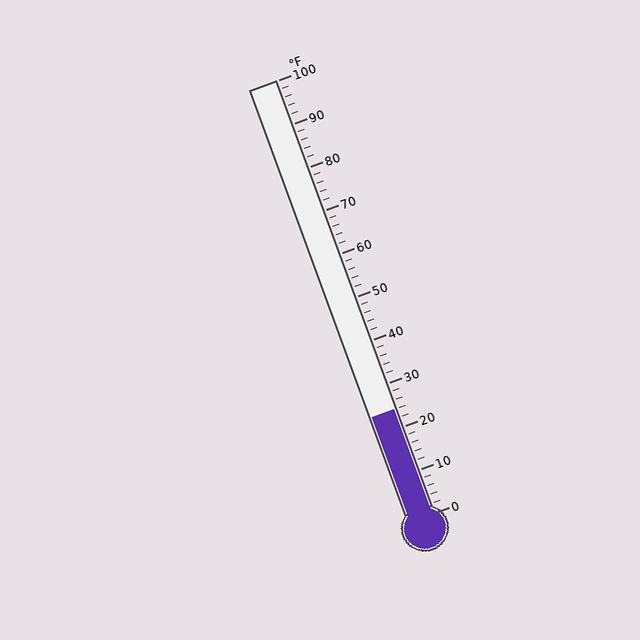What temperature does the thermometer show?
The thermometer shows approximately 24°F.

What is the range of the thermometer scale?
The thermometer scale ranges from 0°F to 100°F.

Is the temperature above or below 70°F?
The temperature is below 70°F.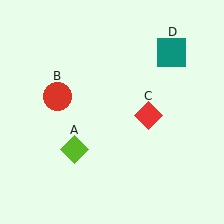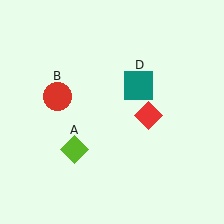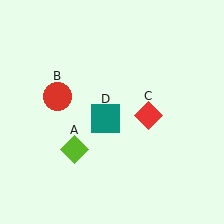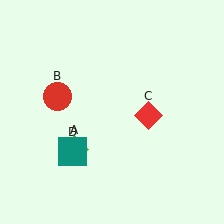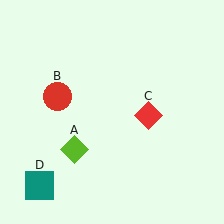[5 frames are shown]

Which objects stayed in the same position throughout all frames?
Lime diamond (object A) and red circle (object B) and red diamond (object C) remained stationary.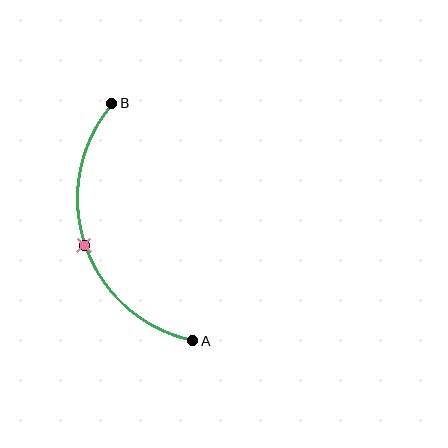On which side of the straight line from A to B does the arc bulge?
The arc bulges to the left of the straight line connecting A and B.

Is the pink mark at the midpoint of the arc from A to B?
Yes. The pink mark lies on the arc at equal arc-length from both A and B — it is the arc midpoint.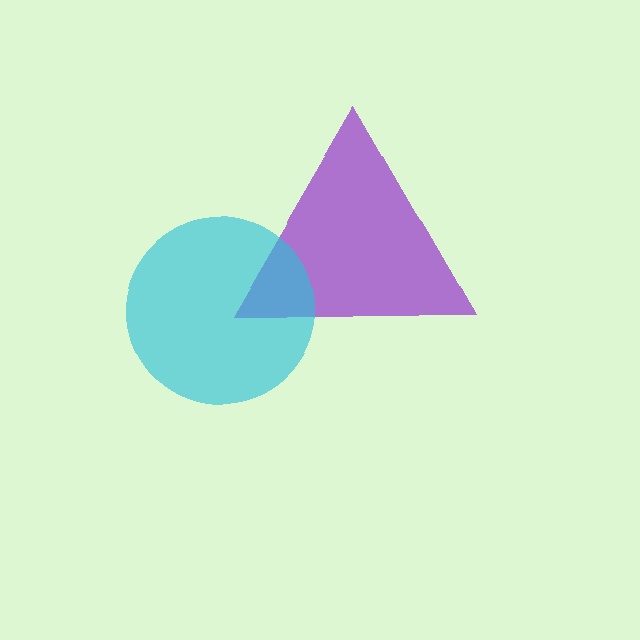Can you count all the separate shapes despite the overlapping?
Yes, there are 2 separate shapes.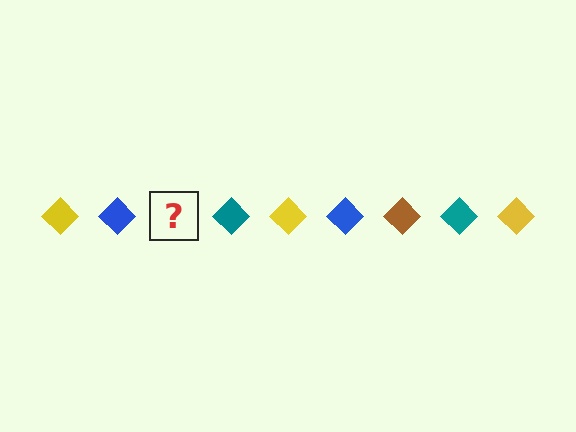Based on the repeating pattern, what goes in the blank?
The blank should be a brown diamond.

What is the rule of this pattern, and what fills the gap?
The rule is that the pattern cycles through yellow, blue, brown, teal diamonds. The gap should be filled with a brown diamond.